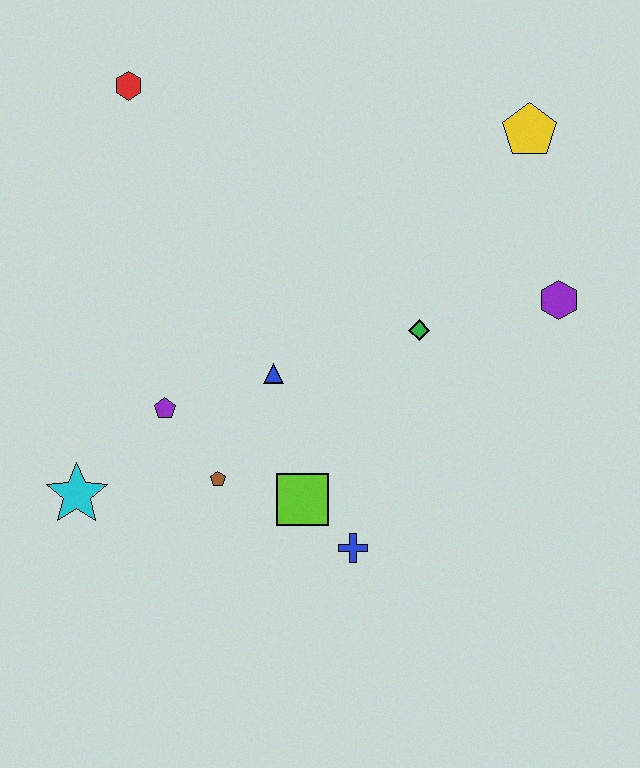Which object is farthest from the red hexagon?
The blue cross is farthest from the red hexagon.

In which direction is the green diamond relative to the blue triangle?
The green diamond is to the right of the blue triangle.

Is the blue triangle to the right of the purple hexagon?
No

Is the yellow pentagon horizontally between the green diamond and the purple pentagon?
No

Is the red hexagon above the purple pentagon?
Yes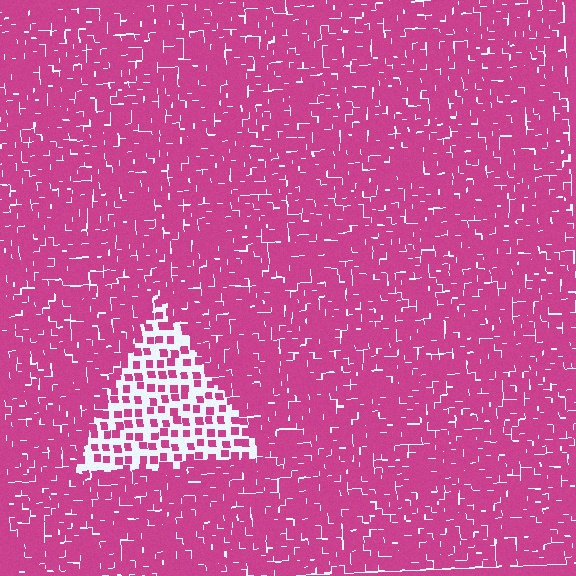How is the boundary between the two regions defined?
The boundary is defined by a change in element density (approximately 2.9x ratio). All elements are the same color, size, and shape.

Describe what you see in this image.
The image contains small magenta elements arranged at two different densities. A triangle-shaped region is visible where the elements are less densely packed than the surrounding area.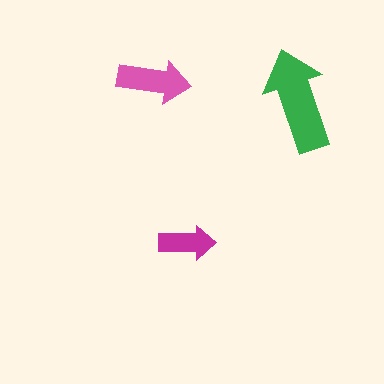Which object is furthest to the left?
The pink arrow is leftmost.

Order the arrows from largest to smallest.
the green one, the pink one, the magenta one.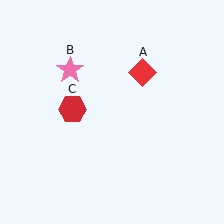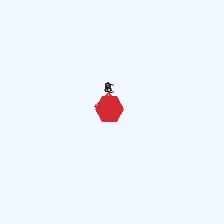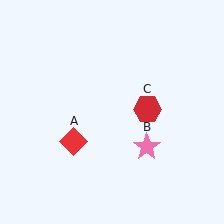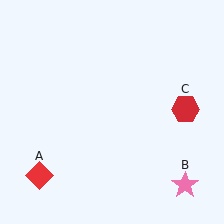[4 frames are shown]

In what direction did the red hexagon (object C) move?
The red hexagon (object C) moved right.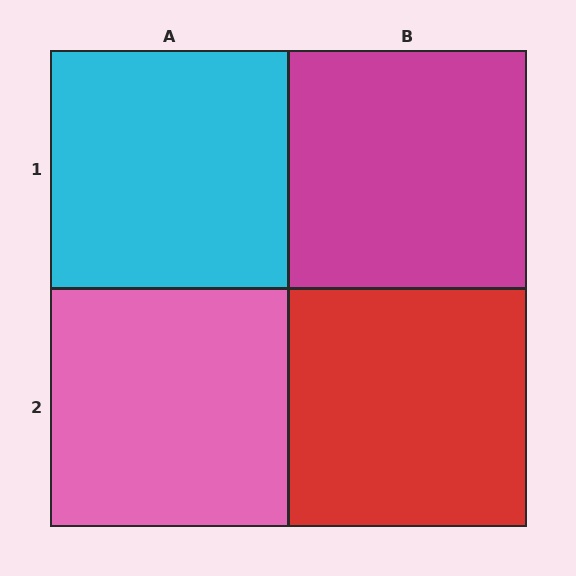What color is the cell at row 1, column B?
Magenta.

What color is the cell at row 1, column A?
Cyan.